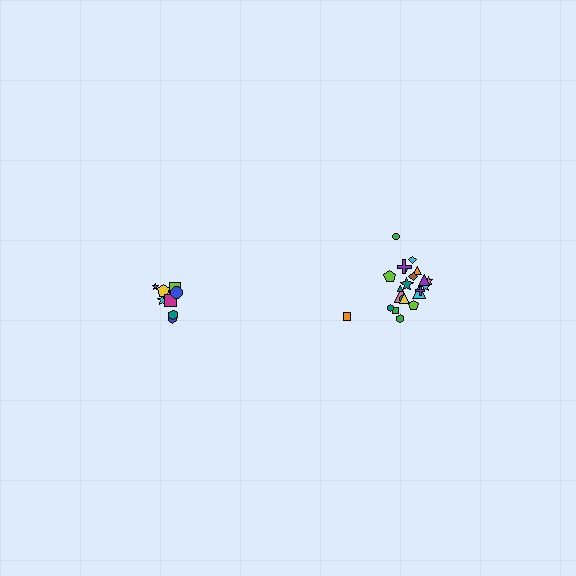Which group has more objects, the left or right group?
The right group.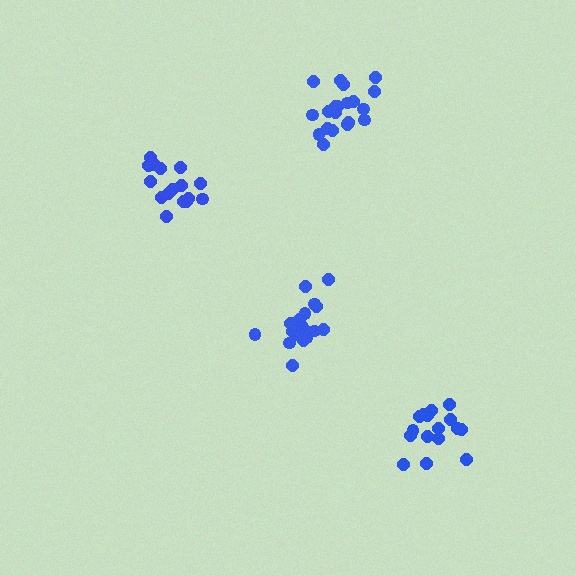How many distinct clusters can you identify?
There are 4 distinct clusters.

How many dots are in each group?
Group 1: 19 dots, Group 2: 16 dots, Group 3: 20 dots, Group 4: 16 dots (71 total).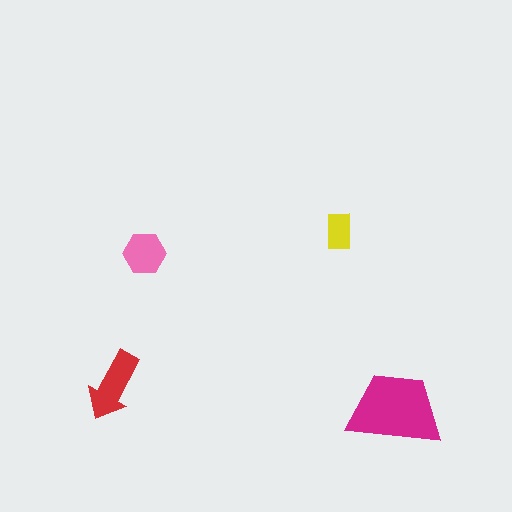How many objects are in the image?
There are 4 objects in the image.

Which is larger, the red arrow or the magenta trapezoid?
The magenta trapezoid.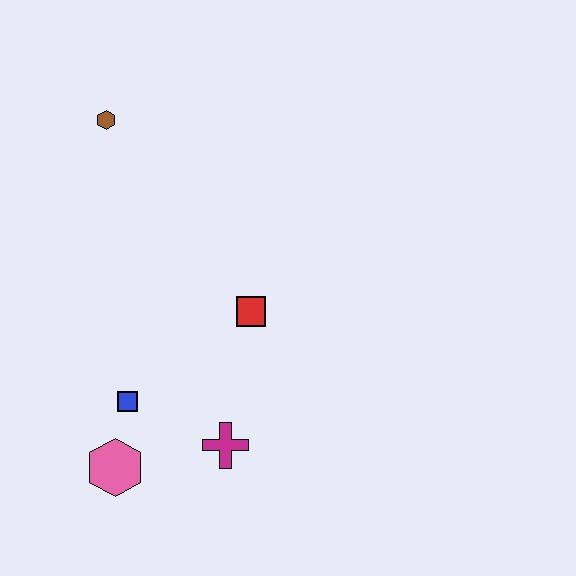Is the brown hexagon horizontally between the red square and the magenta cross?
No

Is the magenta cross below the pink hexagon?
No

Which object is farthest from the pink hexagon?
The brown hexagon is farthest from the pink hexagon.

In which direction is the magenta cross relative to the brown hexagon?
The magenta cross is below the brown hexagon.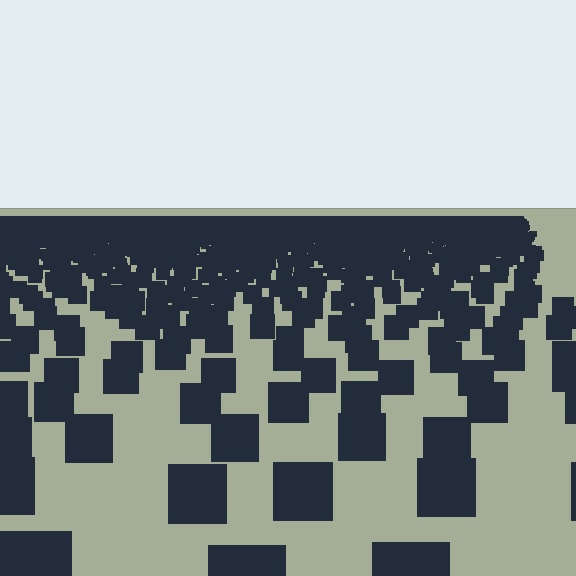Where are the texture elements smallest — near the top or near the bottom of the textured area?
Near the top.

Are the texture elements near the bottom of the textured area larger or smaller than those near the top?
Larger. Near the bottom, elements are closer to the viewer and appear at a bigger on-screen size.